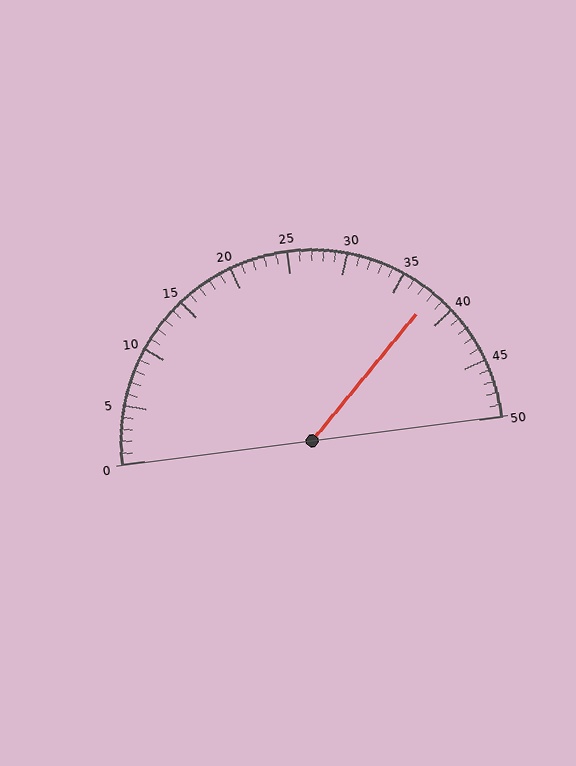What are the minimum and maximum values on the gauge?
The gauge ranges from 0 to 50.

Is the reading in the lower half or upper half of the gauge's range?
The reading is in the upper half of the range (0 to 50).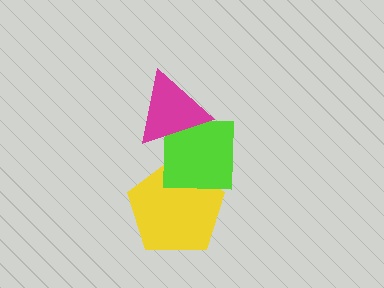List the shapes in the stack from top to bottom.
From top to bottom: the magenta triangle, the lime square, the yellow pentagon.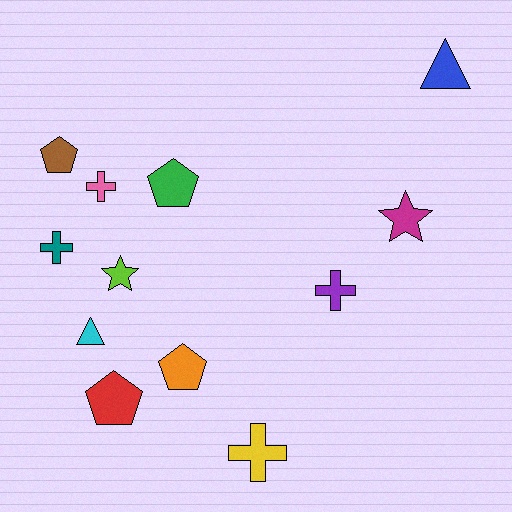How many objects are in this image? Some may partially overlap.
There are 12 objects.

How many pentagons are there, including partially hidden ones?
There are 4 pentagons.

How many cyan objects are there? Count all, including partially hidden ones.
There is 1 cyan object.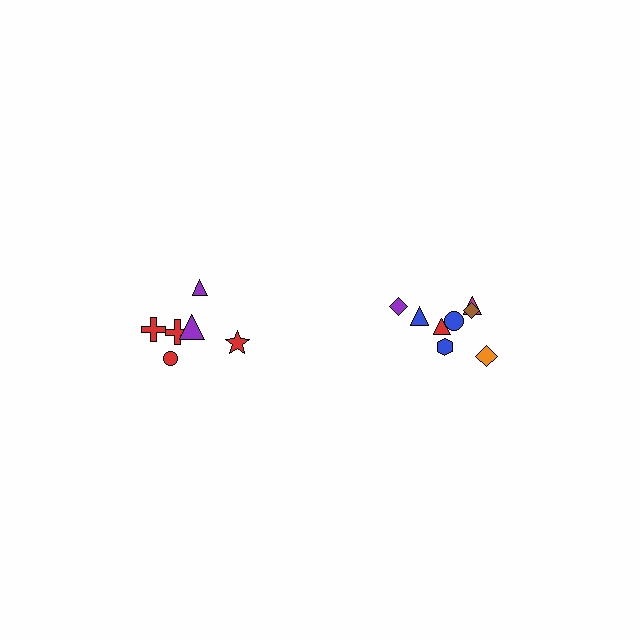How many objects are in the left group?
There are 6 objects.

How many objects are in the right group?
There are 8 objects.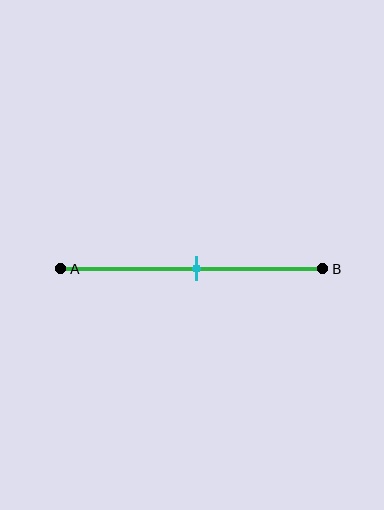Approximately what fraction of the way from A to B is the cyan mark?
The cyan mark is approximately 50% of the way from A to B.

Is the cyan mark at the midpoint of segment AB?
Yes, the mark is approximately at the midpoint.